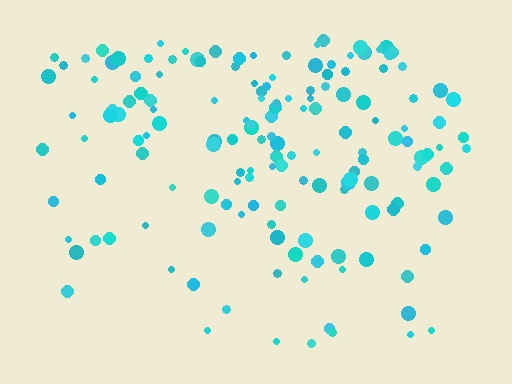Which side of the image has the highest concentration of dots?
The top.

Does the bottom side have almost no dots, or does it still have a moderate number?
Still a moderate number, just noticeably fewer than the top.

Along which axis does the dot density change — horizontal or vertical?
Vertical.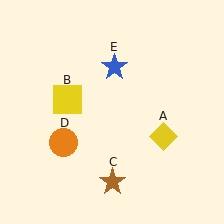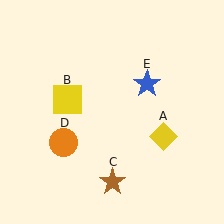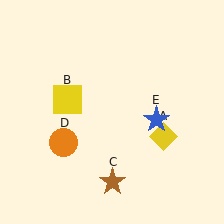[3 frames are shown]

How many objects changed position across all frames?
1 object changed position: blue star (object E).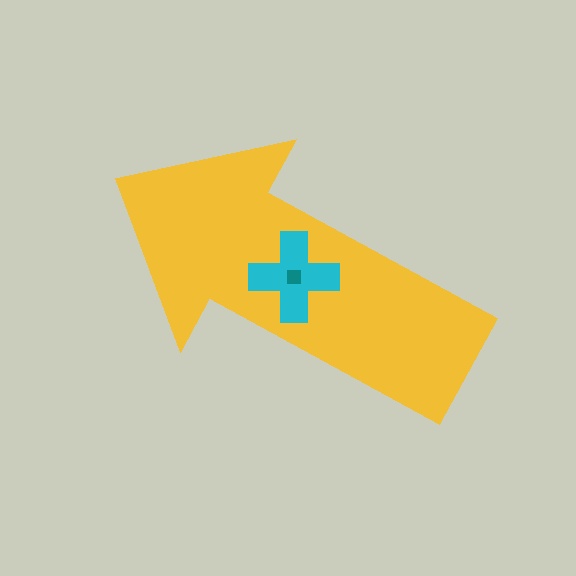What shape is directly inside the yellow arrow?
The cyan cross.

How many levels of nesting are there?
3.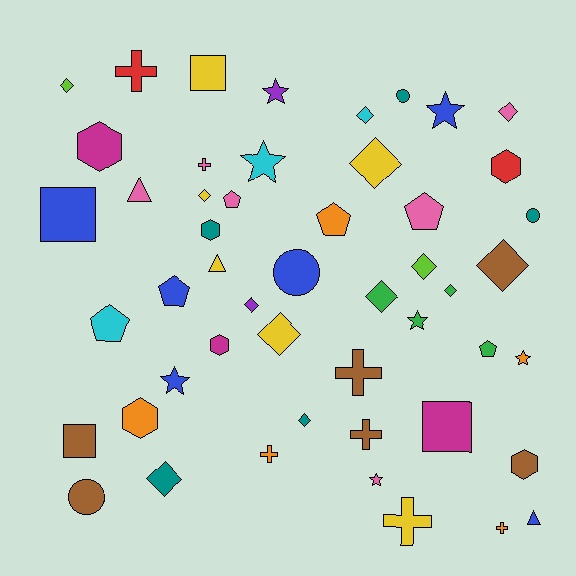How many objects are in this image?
There are 50 objects.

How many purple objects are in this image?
There are 2 purple objects.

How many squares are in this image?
There are 4 squares.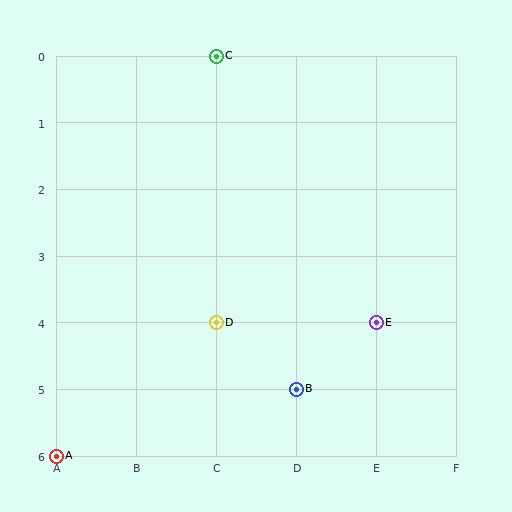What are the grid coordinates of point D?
Point D is at grid coordinates (C, 4).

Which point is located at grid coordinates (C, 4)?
Point D is at (C, 4).